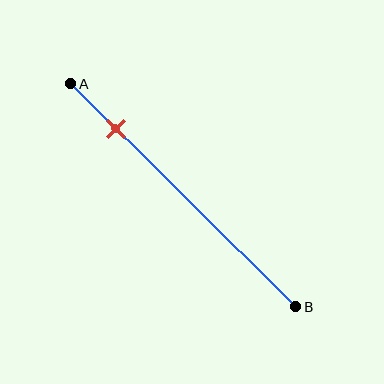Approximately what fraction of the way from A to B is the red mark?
The red mark is approximately 20% of the way from A to B.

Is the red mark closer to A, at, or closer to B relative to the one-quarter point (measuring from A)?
The red mark is closer to point A than the one-quarter point of segment AB.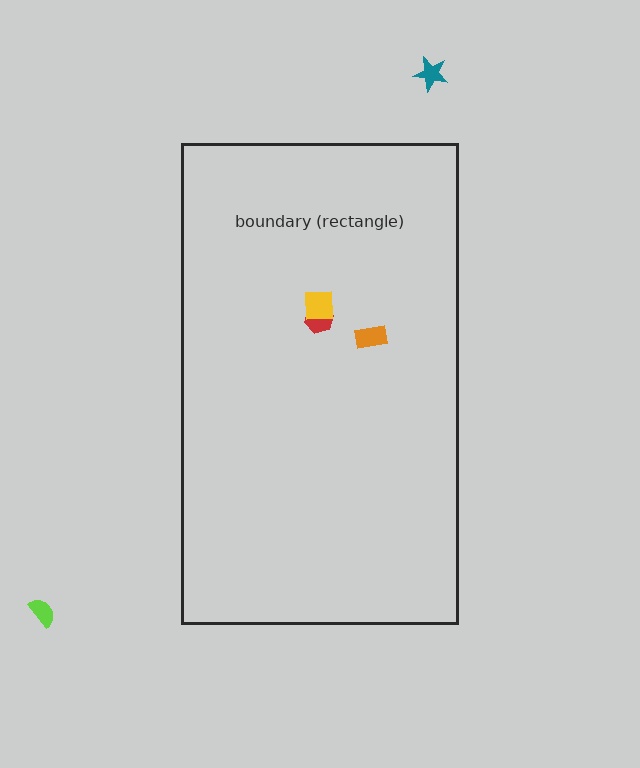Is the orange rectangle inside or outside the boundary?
Inside.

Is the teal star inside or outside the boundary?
Outside.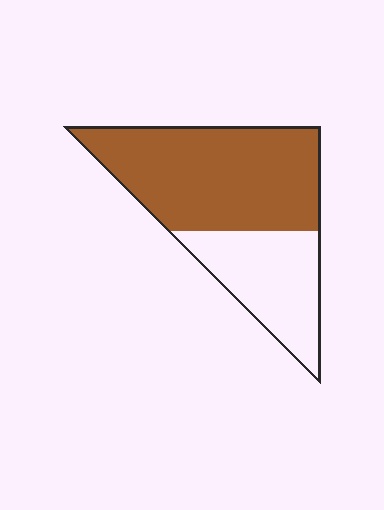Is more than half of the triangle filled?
Yes.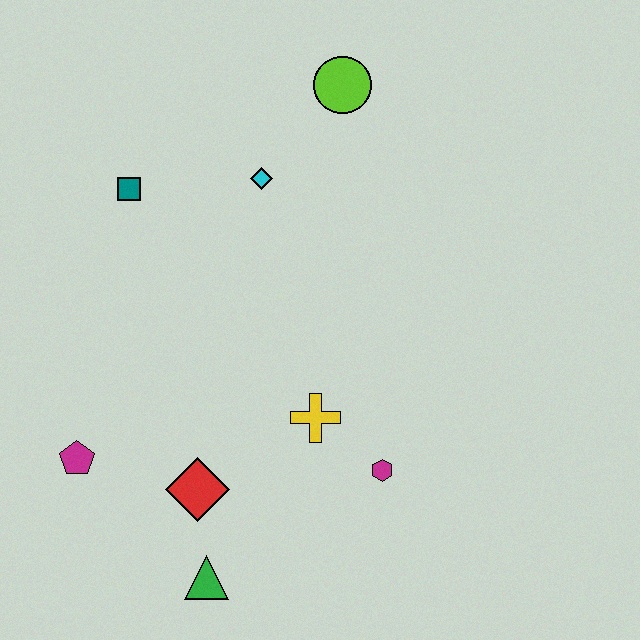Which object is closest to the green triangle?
The red diamond is closest to the green triangle.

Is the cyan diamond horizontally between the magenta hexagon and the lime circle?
No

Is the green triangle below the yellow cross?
Yes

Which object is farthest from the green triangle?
The lime circle is farthest from the green triangle.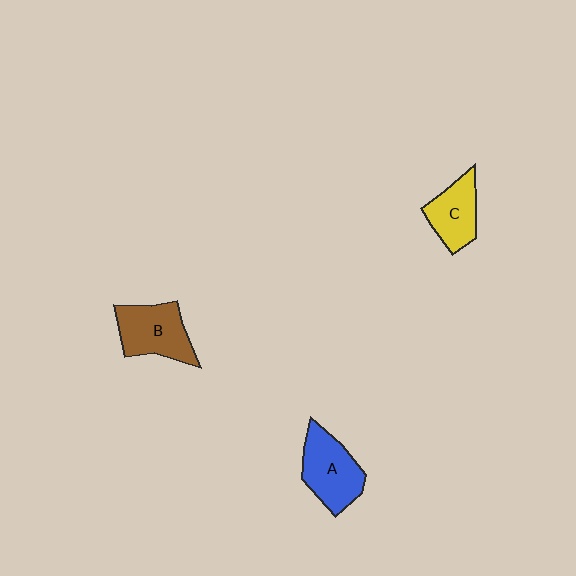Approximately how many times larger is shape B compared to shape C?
Approximately 1.3 times.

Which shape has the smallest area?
Shape C (yellow).